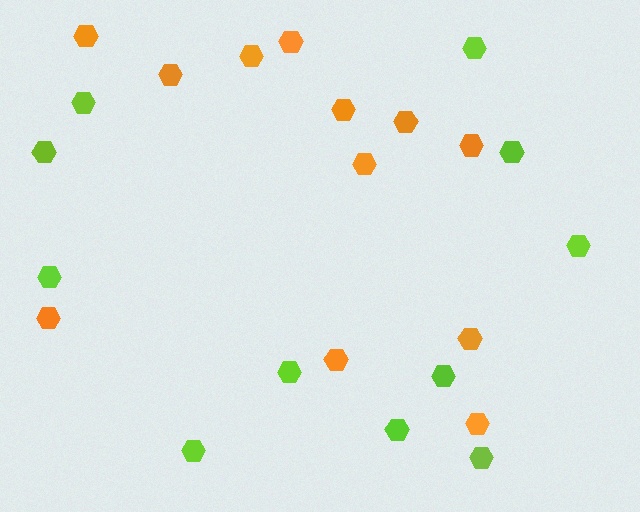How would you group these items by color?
There are 2 groups: one group of lime hexagons (11) and one group of orange hexagons (12).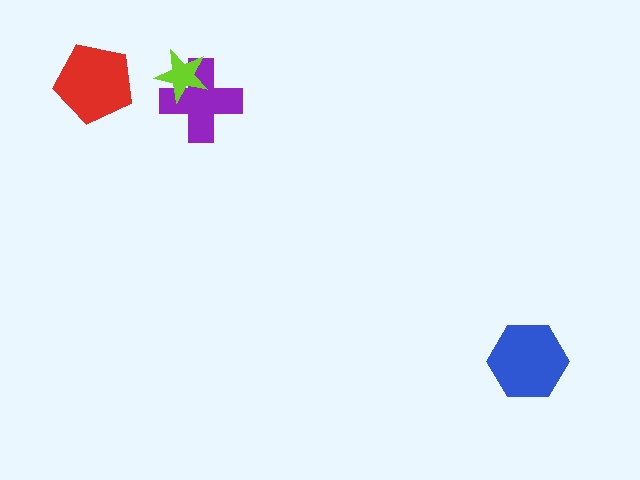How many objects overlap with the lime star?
1 object overlaps with the lime star.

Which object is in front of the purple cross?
The lime star is in front of the purple cross.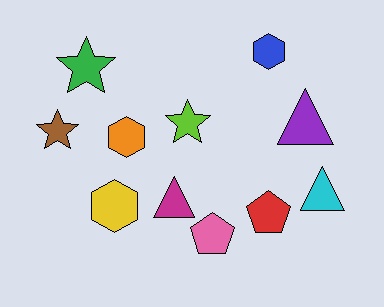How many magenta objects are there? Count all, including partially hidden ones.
There is 1 magenta object.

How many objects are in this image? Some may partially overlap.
There are 11 objects.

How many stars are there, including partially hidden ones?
There are 3 stars.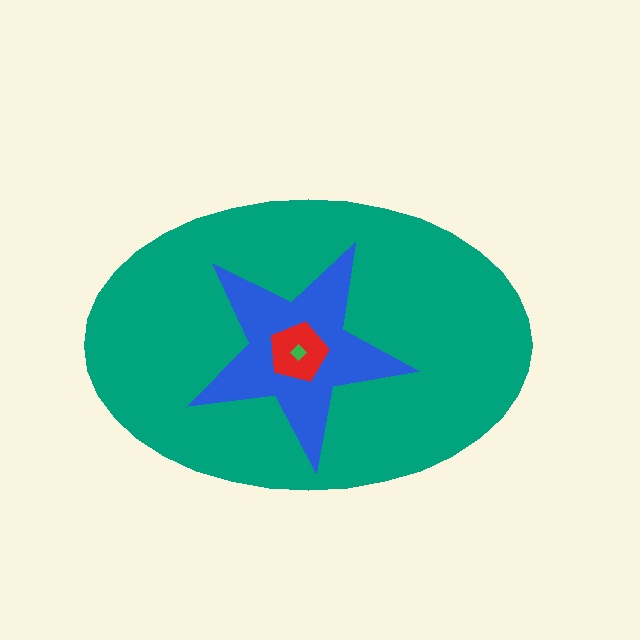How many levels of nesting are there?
4.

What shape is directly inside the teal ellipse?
The blue star.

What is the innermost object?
The green diamond.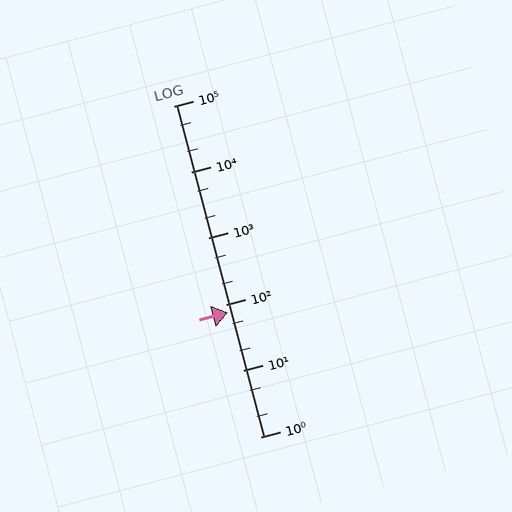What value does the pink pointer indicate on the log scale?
The pointer indicates approximately 76.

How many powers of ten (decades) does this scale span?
The scale spans 5 decades, from 1 to 100000.